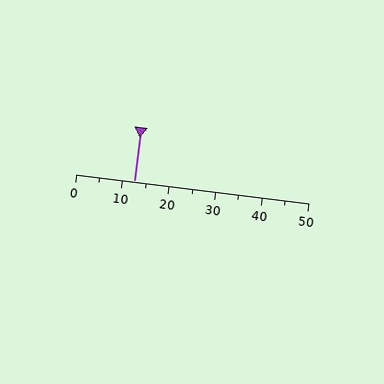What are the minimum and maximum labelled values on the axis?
The axis runs from 0 to 50.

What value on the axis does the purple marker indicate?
The marker indicates approximately 12.5.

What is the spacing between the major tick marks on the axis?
The major ticks are spaced 10 apart.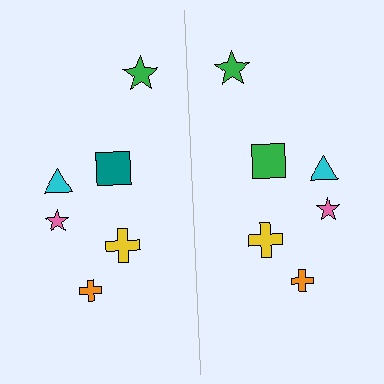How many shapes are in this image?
There are 12 shapes in this image.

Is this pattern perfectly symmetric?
No, the pattern is not perfectly symmetric. The green square on the right side breaks the symmetry — its mirror counterpart is teal.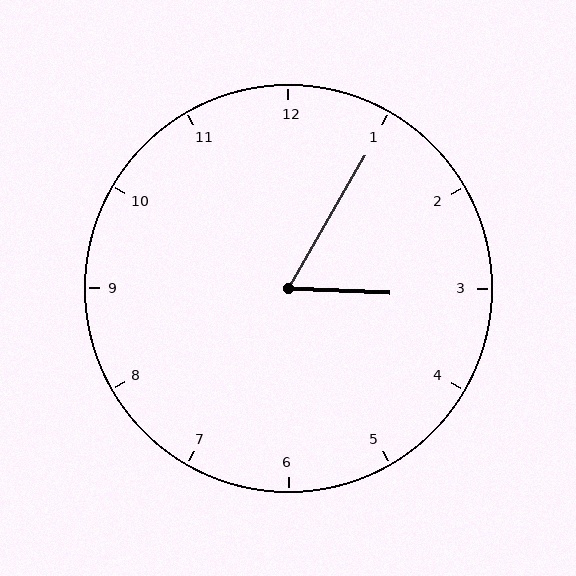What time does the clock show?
3:05.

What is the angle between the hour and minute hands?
Approximately 62 degrees.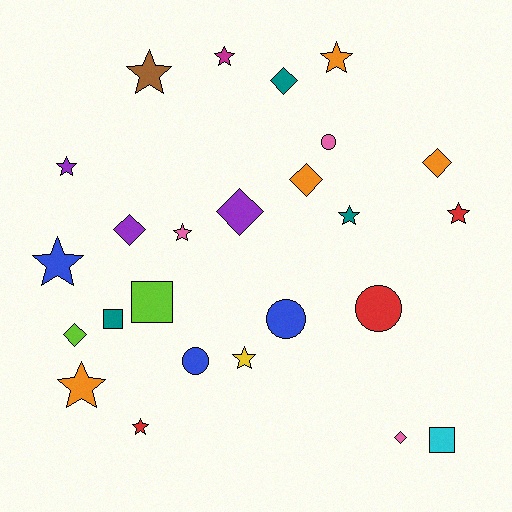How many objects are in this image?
There are 25 objects.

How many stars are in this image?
There are 11 stars.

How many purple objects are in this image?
There are 3 purple objects.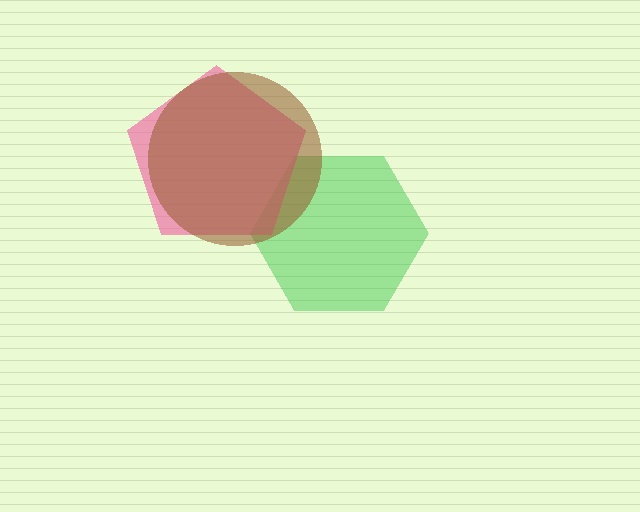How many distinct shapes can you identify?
There are 3 distinct shapes: a green hexagon, a pink pentagon, a brown circle.